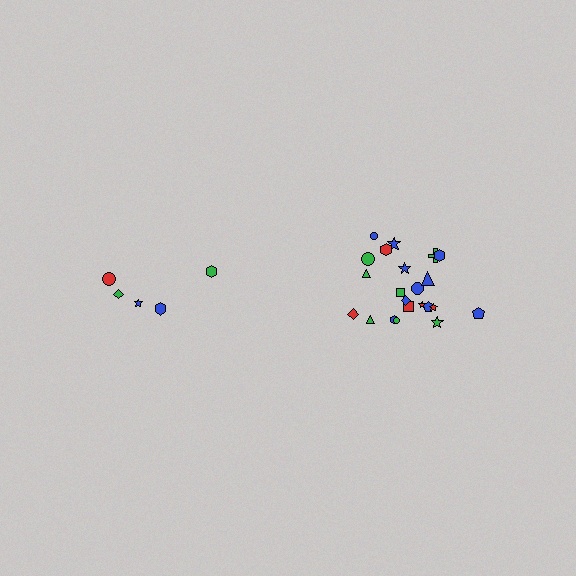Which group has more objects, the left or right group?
The right group.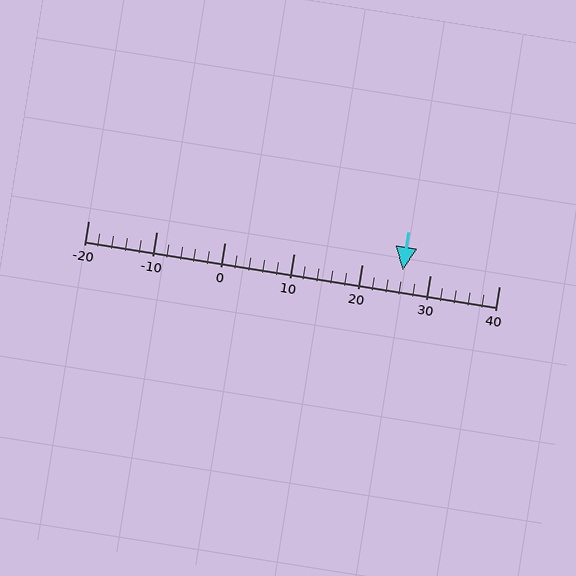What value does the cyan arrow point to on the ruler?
The cyan arrow points to approximately 26.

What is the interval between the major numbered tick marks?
The major tick marks are spaced 10 units apart.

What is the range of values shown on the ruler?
The ruler shows values from -20 to 40.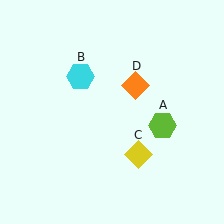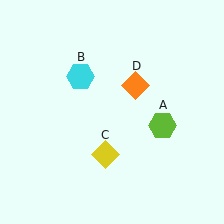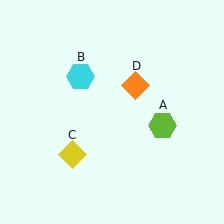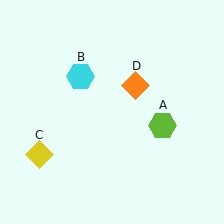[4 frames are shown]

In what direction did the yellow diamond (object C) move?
The yellow diamond (object C) moved left.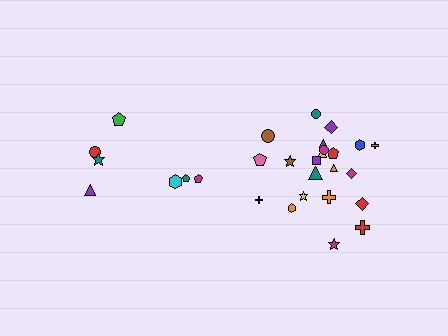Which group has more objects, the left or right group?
The right group.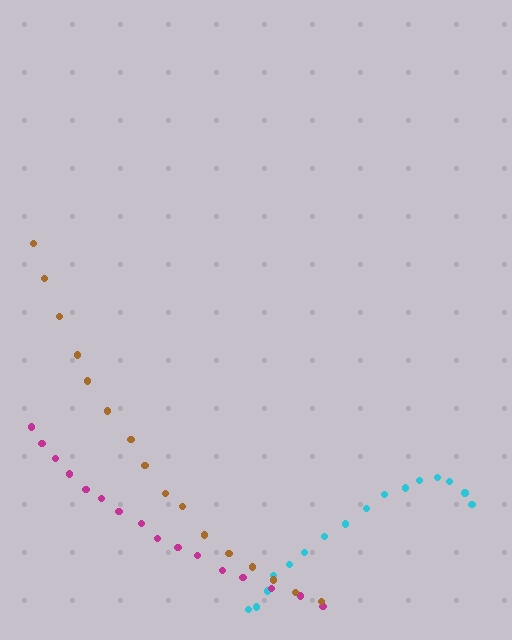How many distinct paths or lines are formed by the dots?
There are 3 distinct paths.